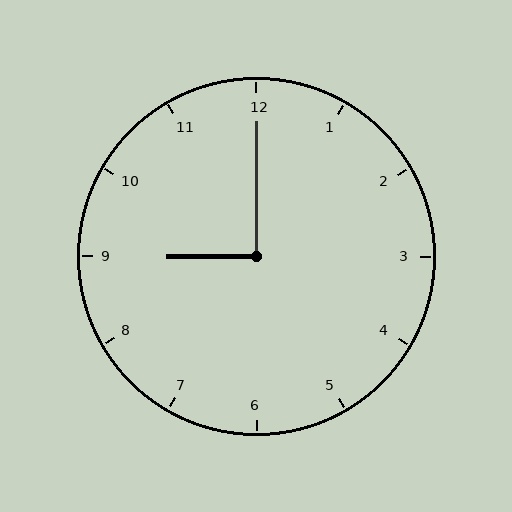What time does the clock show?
9:00.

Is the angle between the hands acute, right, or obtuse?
It is right.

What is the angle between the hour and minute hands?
Approximately 90 degrees.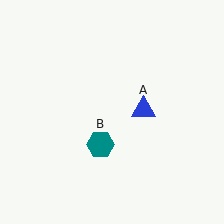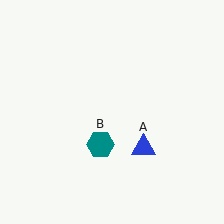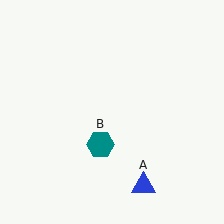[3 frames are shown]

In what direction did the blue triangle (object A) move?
The blue triangle (object A) moved down.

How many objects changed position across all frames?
1 object changed position: blue triangle (object A).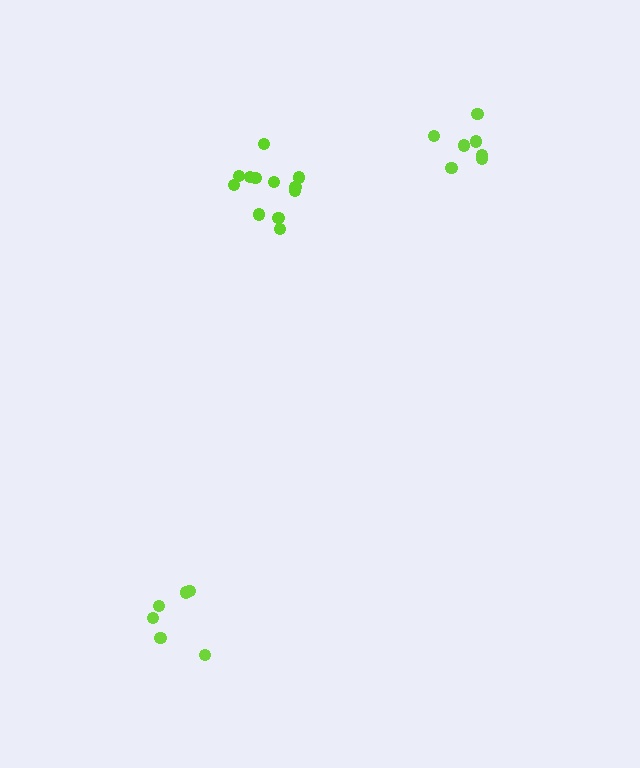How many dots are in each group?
Group 1: 6 dots, Group 2: 7 dots, Group 3: 12 dots (25 total).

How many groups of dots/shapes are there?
There are 3 groups.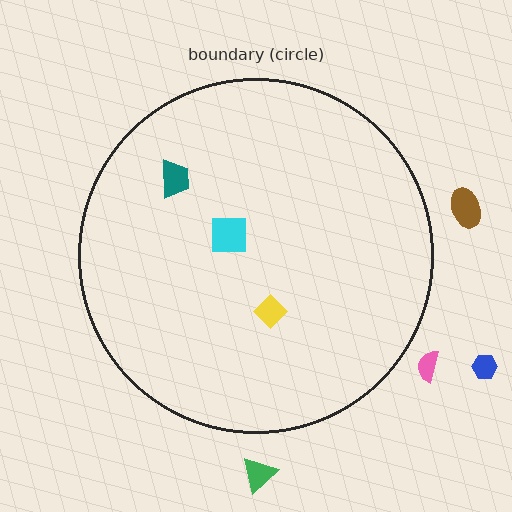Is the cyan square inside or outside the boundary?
Inside.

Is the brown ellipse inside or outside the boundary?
Outside.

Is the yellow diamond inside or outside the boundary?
Inside.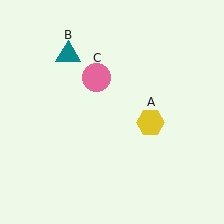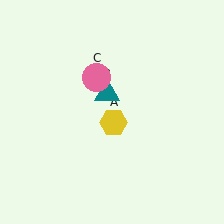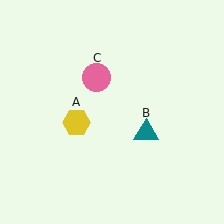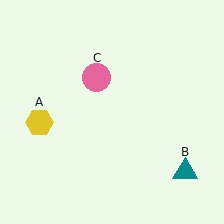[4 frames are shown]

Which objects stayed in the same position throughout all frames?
Pink circle (object C) remained stationary.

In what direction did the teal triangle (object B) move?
The teal triangle (object B) moved down and to the right.